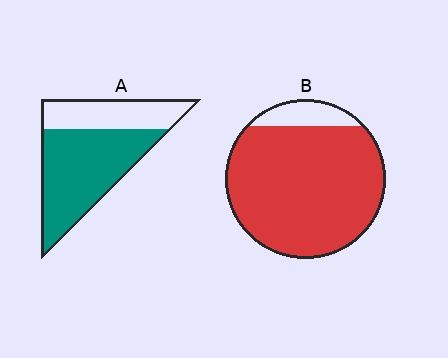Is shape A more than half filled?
Yes.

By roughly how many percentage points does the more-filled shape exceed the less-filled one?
By roughly 25 percentage points (B over A).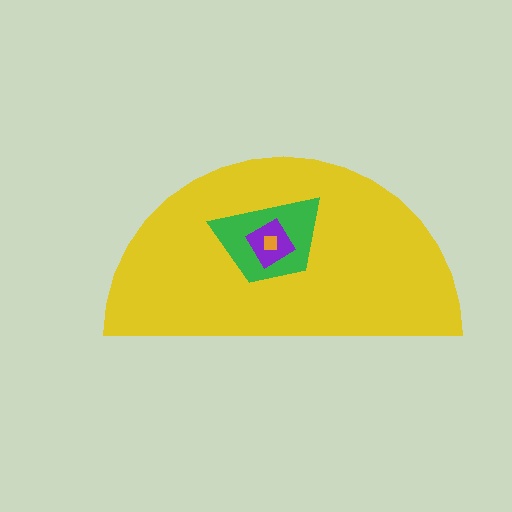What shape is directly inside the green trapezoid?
The purple diamond.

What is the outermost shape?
The yellow semicircle.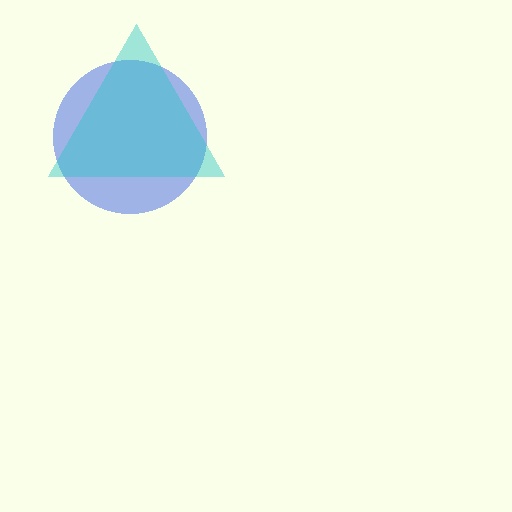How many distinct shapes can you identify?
There are 2 distinct shapes: a blue circle, a cyan triangle.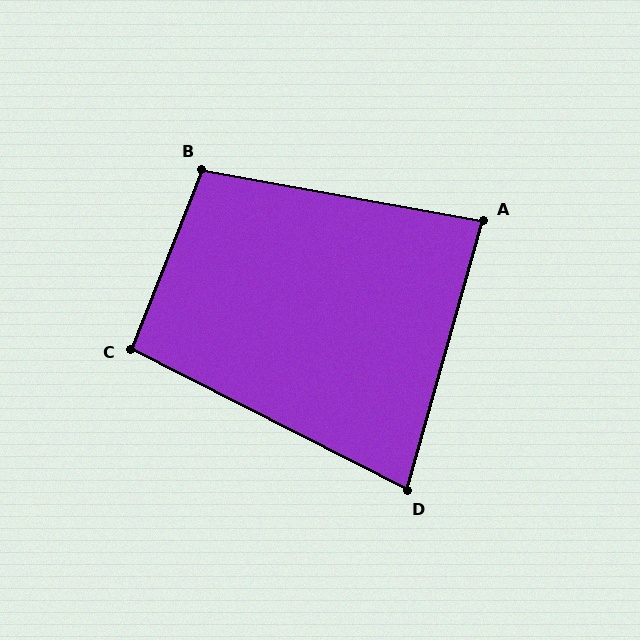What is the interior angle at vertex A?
Approximately 84 degrees (acute).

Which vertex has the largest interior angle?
B, at approximately 101 degrees.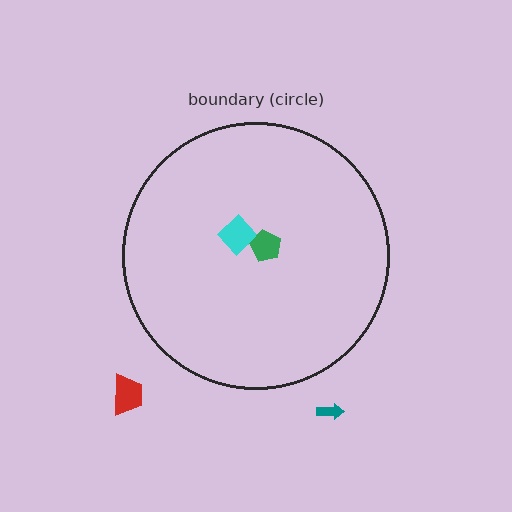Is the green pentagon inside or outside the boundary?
Inside.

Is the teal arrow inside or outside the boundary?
Outside.